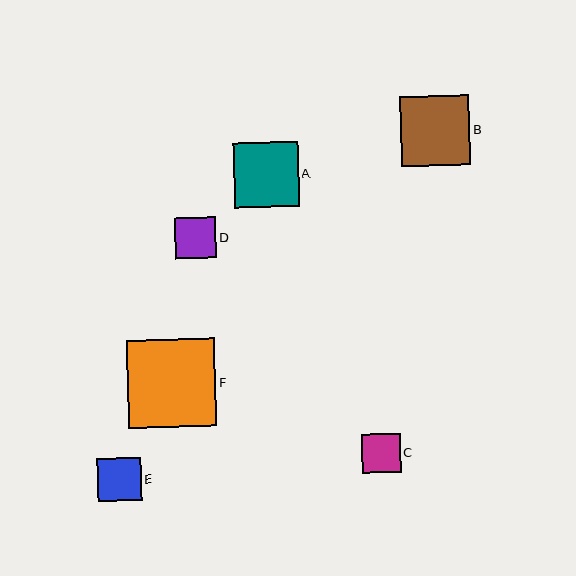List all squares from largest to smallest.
From largest to smallest: F, B, A, E, D, C.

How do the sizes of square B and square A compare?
Square B and square A are approximately the same size.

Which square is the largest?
Square F is the largest with a size of approximately 88 pixels.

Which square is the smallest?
Square C is the smallest with a size of approximately 39 pixels.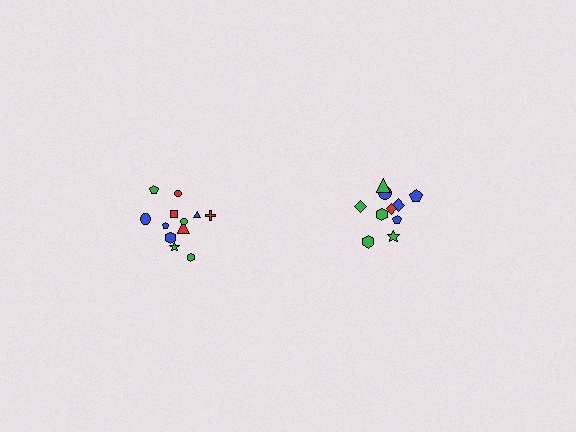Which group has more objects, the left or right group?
The left group.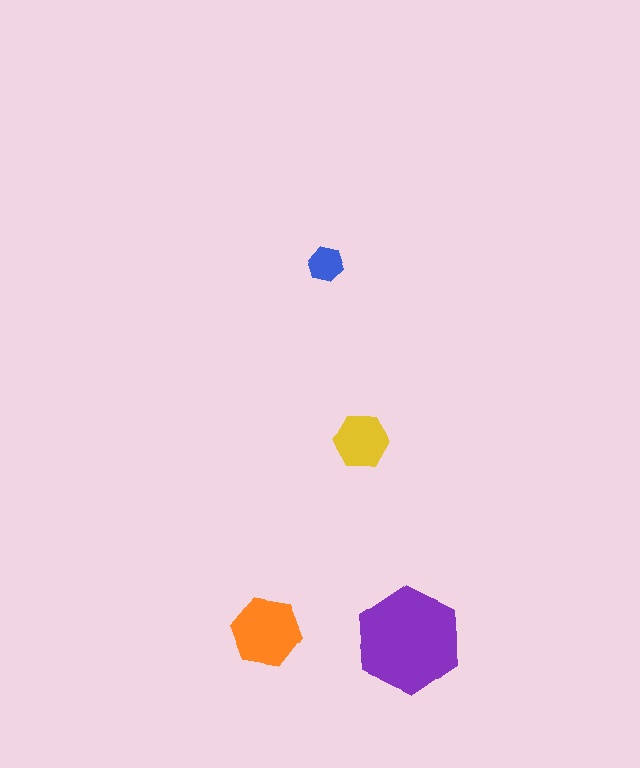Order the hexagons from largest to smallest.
the purple one, the orange one, the yellow one, the blue one.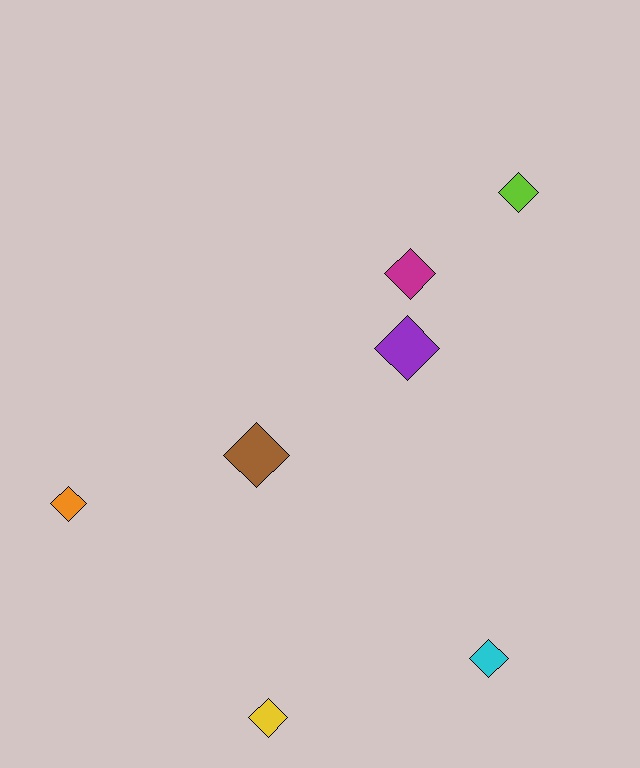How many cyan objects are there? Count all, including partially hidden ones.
There is 1 cyan object.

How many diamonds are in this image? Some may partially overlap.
There are 7 diamonds.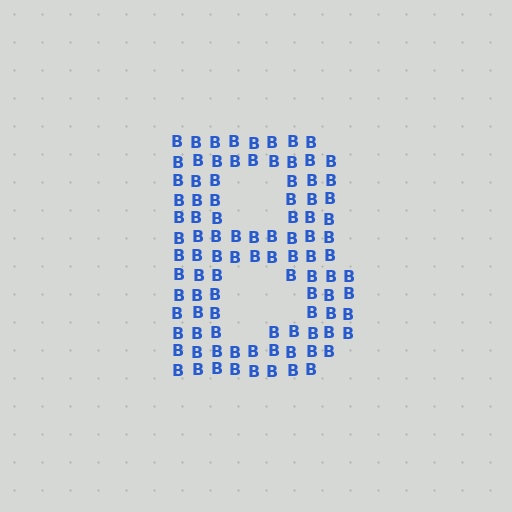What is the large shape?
The large shape is the letter B.